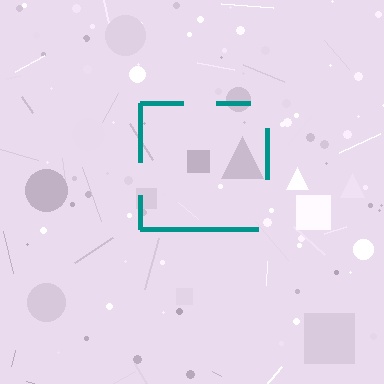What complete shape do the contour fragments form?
The contour fragments form a square.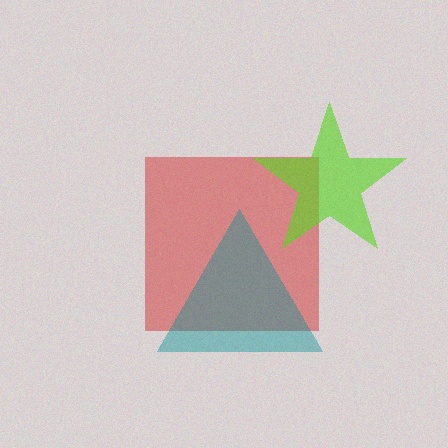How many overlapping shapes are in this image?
There are 3 overlapping shapes in the image.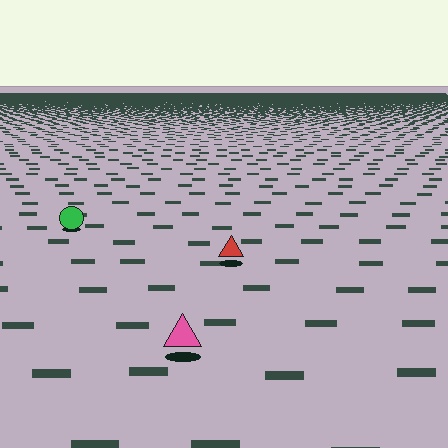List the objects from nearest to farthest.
From nearest to farthest: the pink triangle, the red triangle, the green circle.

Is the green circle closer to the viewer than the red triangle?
No. The red triangle is closer — you can tell from the texture gradient: the ground texture is coarser near it.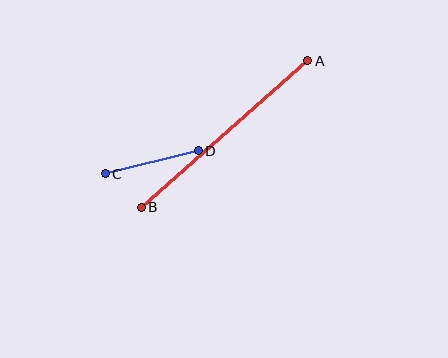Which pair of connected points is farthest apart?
Points A and B are farthest apart.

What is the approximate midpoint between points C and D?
The midpoint is at approximately (152, 162) pixels.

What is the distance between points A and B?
The distance is approximately 222 pixels.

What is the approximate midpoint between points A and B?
The midpoint is at approximately (225, 134) pixels.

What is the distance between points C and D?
The distance is approximately 96 pixels.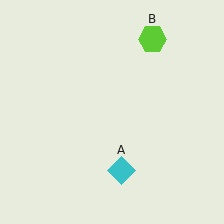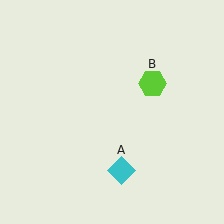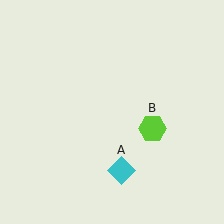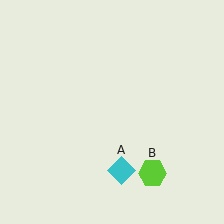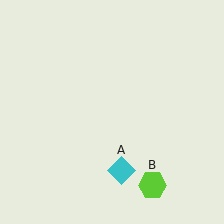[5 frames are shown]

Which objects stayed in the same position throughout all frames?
Cyan diamond (object A) remained stationary.